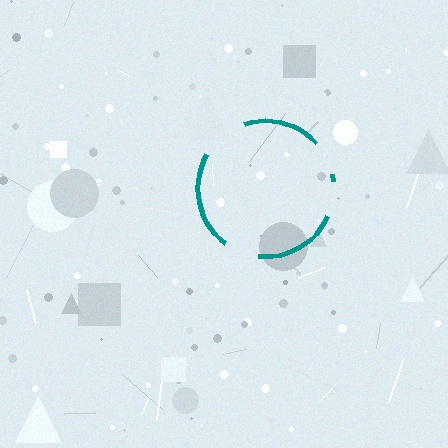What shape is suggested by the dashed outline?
The dashed outline suggests a circle.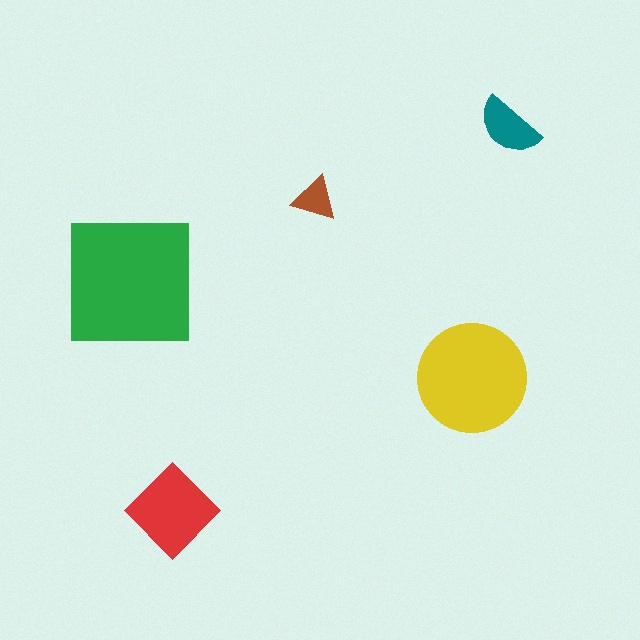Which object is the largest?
The green square.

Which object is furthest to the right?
The teal semicircle is rightmost.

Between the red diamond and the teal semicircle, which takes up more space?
The red diamond.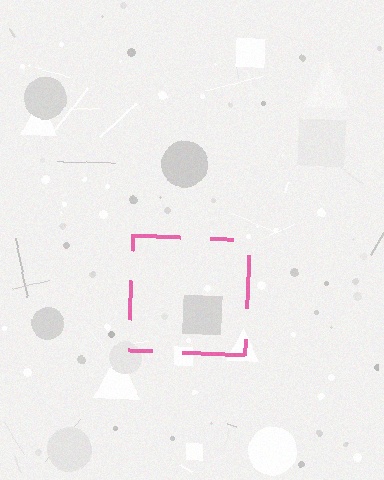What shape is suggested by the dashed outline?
The dashed outline suggests a square.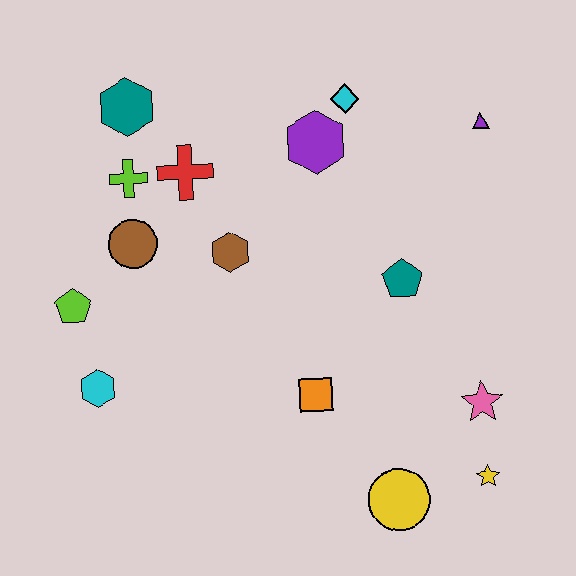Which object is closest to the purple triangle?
The cyan diamond is closest to the purple triangle.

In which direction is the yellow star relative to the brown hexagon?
The yellow star is to the right of the brown hexagon.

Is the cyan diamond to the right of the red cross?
Yes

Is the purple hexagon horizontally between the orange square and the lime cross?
No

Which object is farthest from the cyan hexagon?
The purple triangle is farthest from the cyan hexagon.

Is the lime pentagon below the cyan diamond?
Yes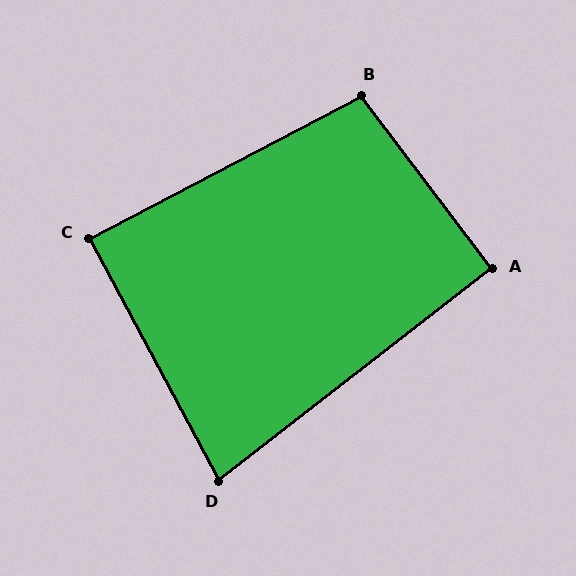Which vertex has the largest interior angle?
B, at approximately 100 degrees.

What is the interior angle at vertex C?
Approximately 89 degrees (approximately right).